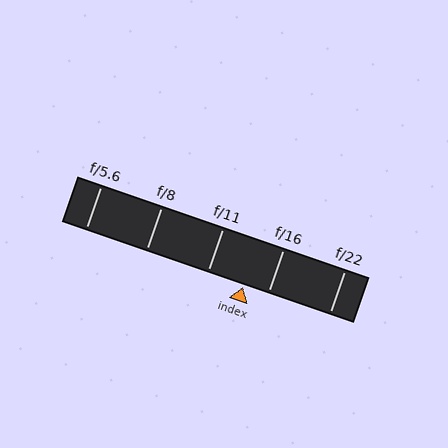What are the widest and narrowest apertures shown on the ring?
The widest aperture shown is f/5.6 and the narrowest is f/22.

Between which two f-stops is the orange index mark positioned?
The index mark is between f/11 and f/16.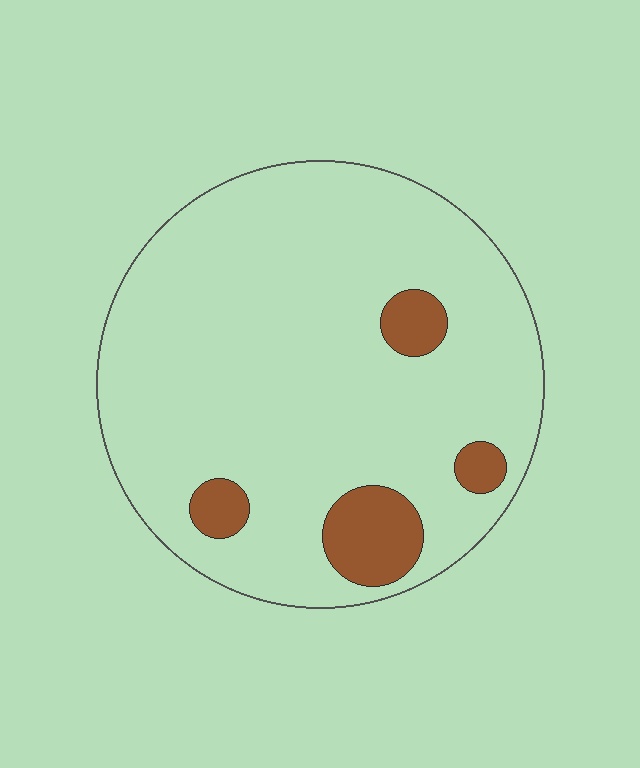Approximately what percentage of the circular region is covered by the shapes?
Approximately 10%.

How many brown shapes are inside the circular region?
4.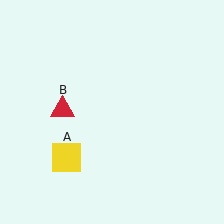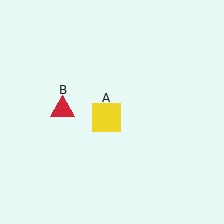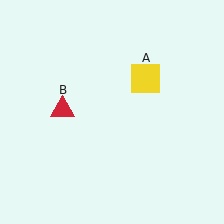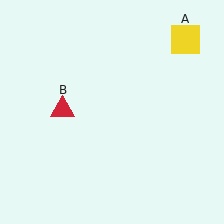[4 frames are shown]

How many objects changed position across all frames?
1 object changed position: yellow square (object A).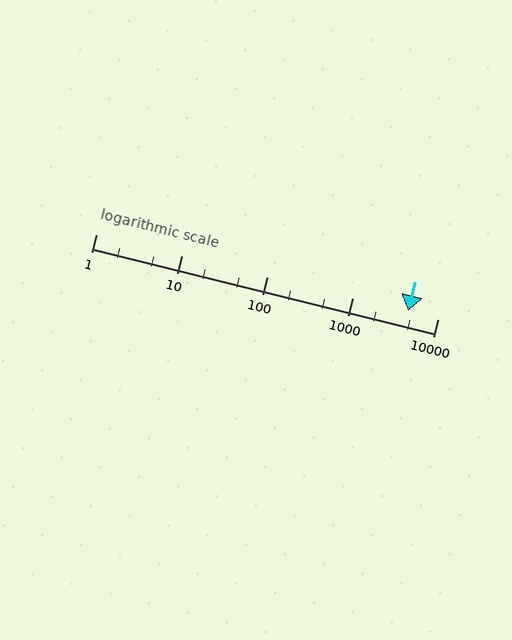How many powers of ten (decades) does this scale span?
The scale spans 4 decades, from 1 to 10000.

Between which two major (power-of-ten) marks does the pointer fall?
The pointer is between 1000 and 10000.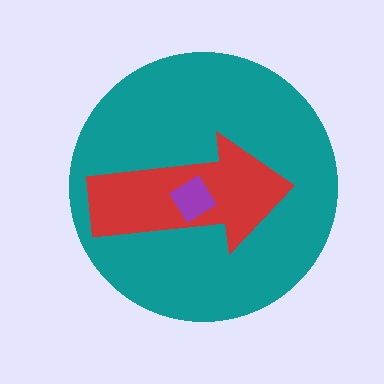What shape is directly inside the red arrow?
The purple diamond.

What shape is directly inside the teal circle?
The red arrow.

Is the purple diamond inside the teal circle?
Yes.